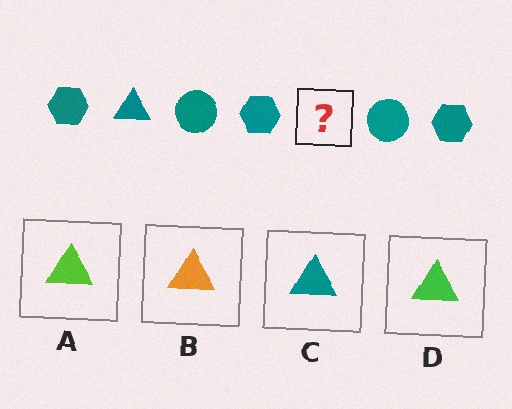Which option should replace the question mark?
Option C.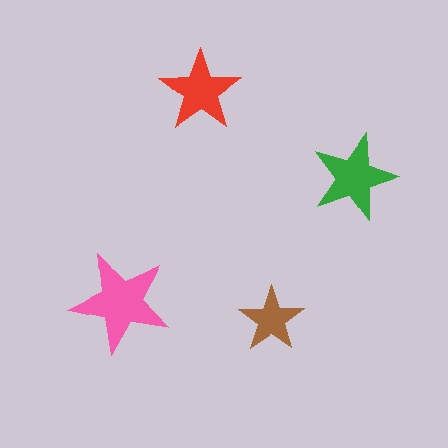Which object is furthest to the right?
The green star is rightmost.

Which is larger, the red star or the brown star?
The red one.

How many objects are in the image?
There are 4 objects in the image.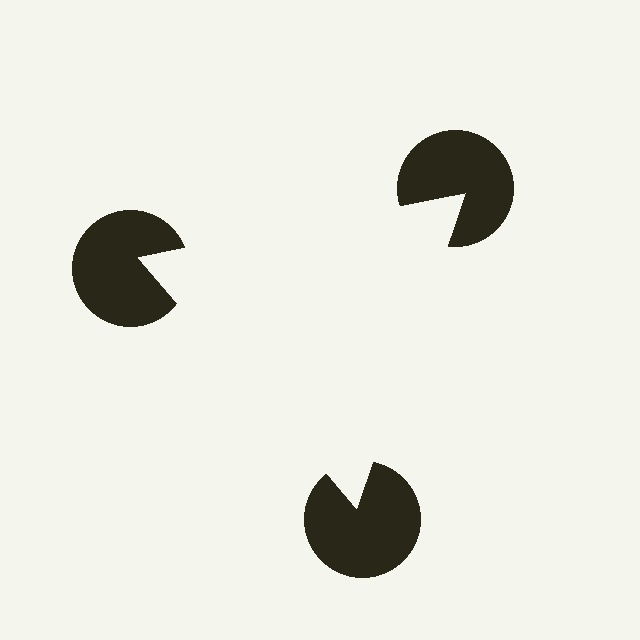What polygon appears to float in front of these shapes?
An illusory triangle — its edges are inferred from the aligned wedge cuts in the pac-man discs, not physically drawn.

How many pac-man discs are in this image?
There are 3 — one at each vertex of the illusory triangle.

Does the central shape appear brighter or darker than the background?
It typically appears slightly brighter than the background, even though no actual brightness change is drawn.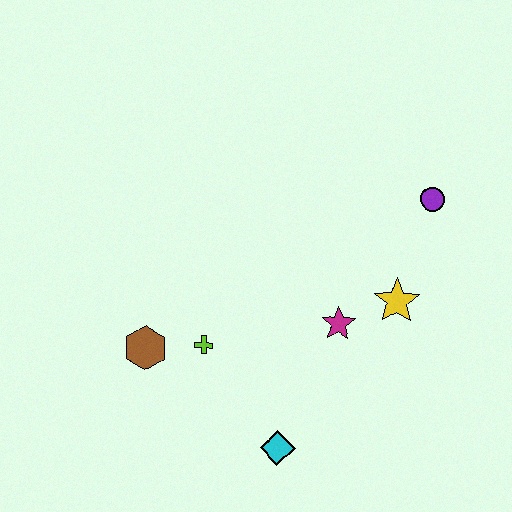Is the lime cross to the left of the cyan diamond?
Yes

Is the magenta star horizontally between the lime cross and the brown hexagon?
No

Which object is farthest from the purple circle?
The brown hexagon is farthest from the purple circle.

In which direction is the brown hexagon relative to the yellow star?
The brown hexagon is to the left of the yellow star.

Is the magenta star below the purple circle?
Yes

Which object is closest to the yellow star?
The magenta star is closest to the yellow star.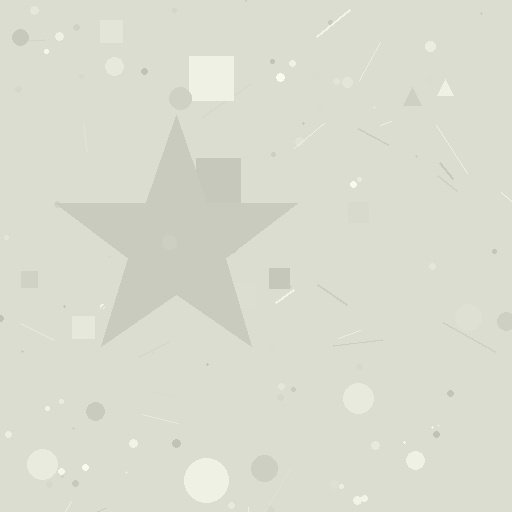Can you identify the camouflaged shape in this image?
The camouflaged shape is a star.